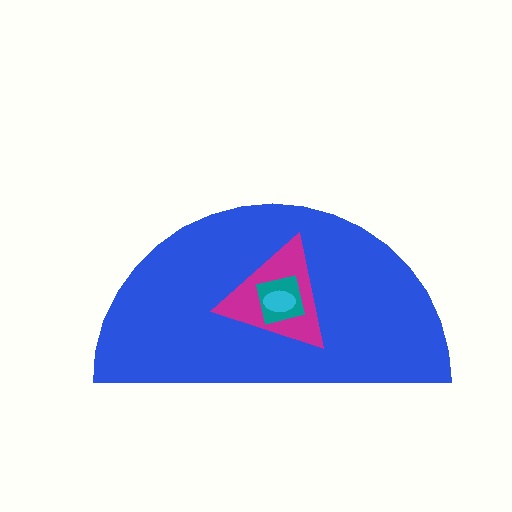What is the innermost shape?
The cyan ellipse.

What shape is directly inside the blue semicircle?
The magenta triangle.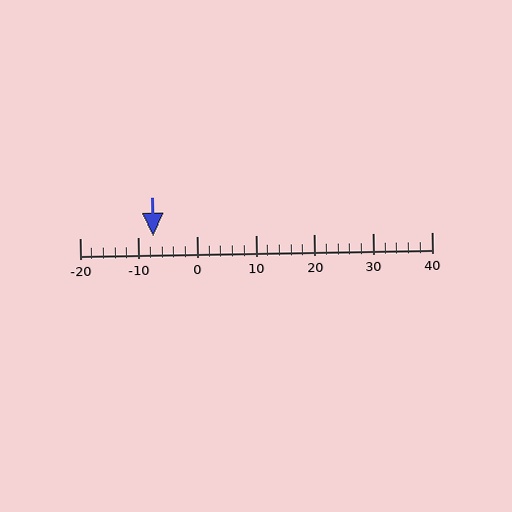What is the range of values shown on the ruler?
The ruler shows values from -20 to 40.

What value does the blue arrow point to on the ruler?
The blue arrow points to approximately -8.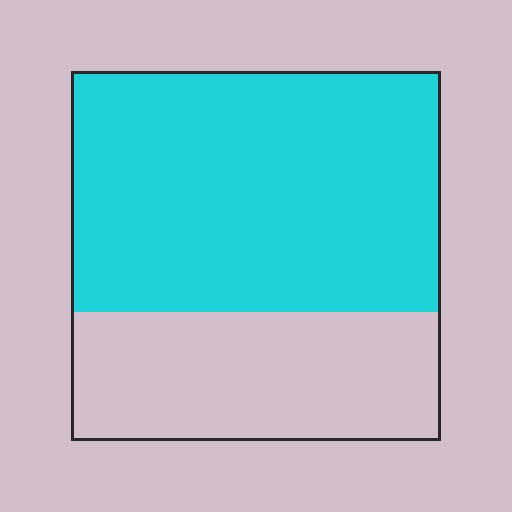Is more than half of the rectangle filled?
Yes.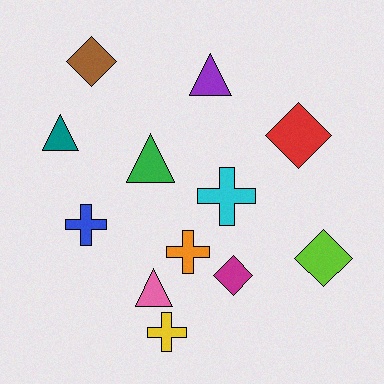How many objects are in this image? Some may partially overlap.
There are 12 objects.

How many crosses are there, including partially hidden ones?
There are 4 crosses.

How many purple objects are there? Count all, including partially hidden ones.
There is 1 purple object.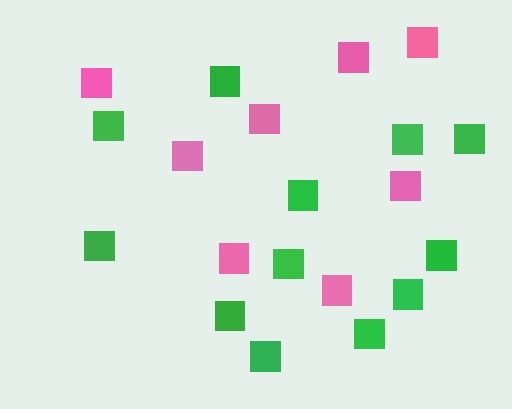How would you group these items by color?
There are 2 groups: one group of green squares (12) and one group of pink squares (8).